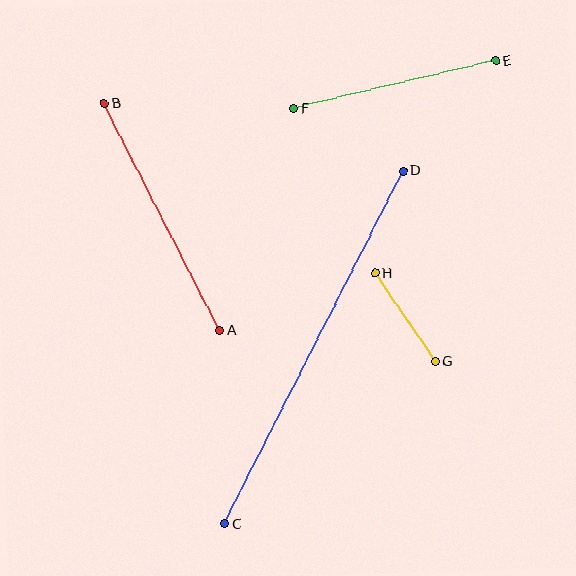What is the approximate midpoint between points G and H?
The midpoint is at approximately (405, 317) pixels.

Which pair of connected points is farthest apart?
Points C and D are farthest apart.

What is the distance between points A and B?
The distance is approximately 254 pixels.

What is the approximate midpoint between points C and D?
The midpoint is at approximately (314, 347) pixels.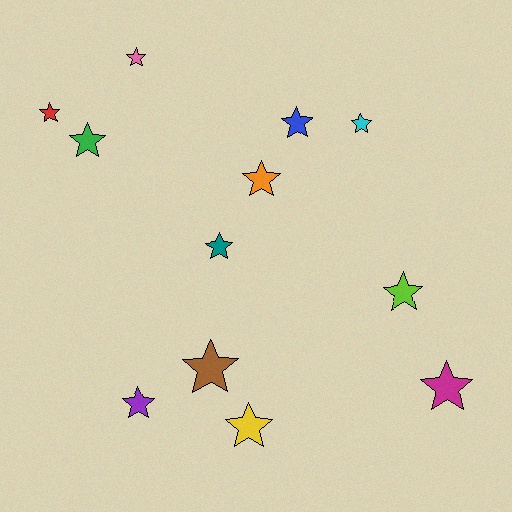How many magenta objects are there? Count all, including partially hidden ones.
There is 1 magenta object.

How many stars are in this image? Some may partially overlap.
There are 12 stars.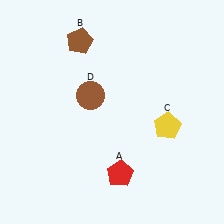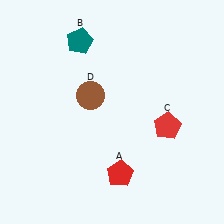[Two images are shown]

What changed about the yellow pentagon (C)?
In Image 1, C is yellow. In Image 2, it changed to red.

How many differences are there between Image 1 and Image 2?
There are 2 differences between the two images.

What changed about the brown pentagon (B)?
In Image 1, B is brown. In Image 2, it changed to teal.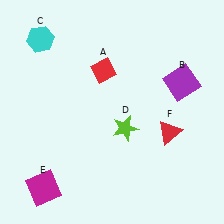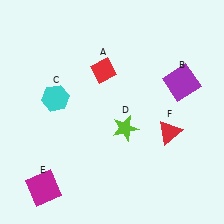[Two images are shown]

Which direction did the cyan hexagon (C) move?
The cyan hexagon (C) moved down.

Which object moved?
The cyan hexagon (C) moved down.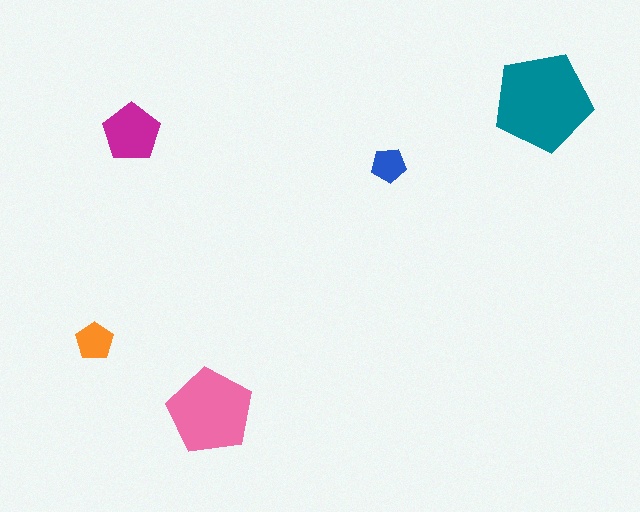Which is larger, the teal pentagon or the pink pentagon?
The teal one.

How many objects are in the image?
There are 5 objects in the image.